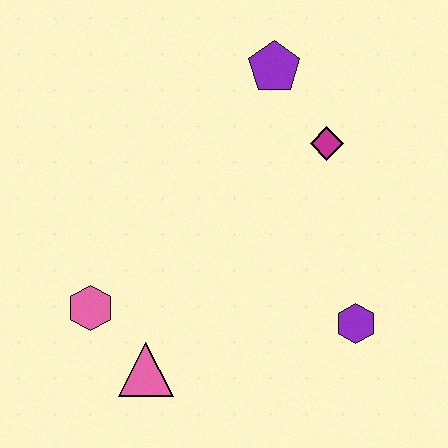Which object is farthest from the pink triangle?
The purple pentagon is farthest from the pink triangle.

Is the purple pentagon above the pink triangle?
Yes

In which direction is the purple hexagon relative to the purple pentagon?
The purple hexagon is below the purple pentagon.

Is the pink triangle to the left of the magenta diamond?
Yes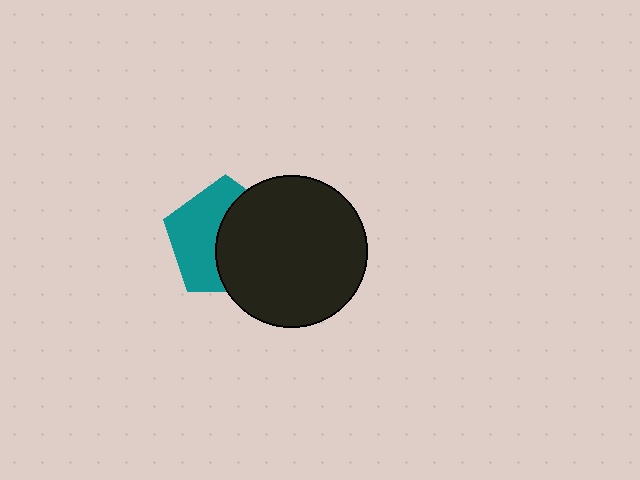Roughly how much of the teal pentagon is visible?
About half of it is visible (roughly 49%).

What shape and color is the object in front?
The object in front is a black circle.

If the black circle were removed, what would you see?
You would see the complete teal pentagon.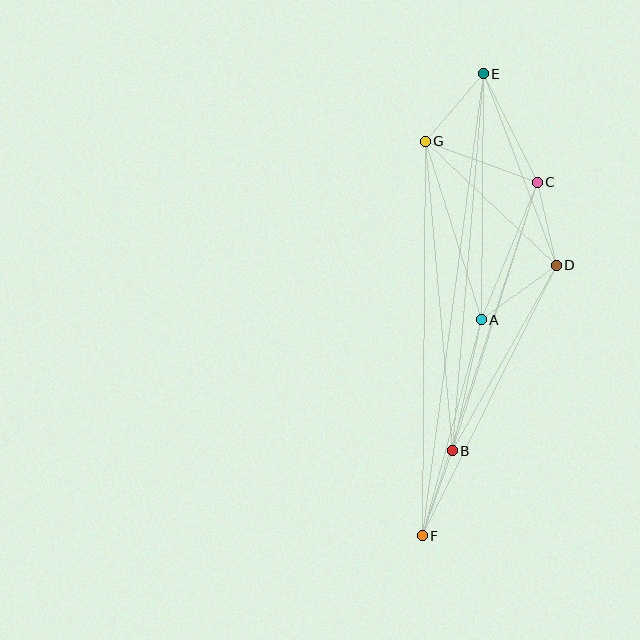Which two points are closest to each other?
Points C and D are closest to each other.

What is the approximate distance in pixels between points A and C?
The distance between A and C is approximately 148 pixels.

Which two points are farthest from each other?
Points E and F are farthest from each other.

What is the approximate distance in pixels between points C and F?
The distance between C and F is approximately 372 pixels.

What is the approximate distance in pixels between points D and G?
The distance between D and G is approximately 181 pixels.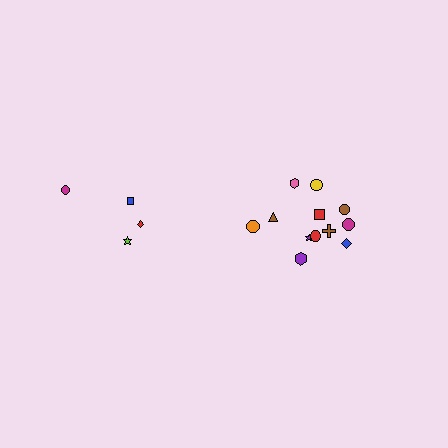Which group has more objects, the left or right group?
The right group.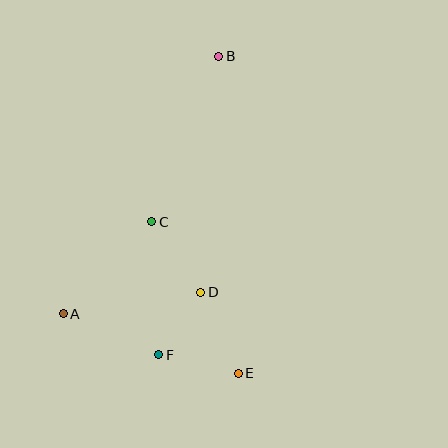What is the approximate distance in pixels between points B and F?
The distance between B and F is approximately 304 pixels.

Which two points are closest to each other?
Points D and F are closest to each other.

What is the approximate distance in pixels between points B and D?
The distance between B and D is approximately 237 pixels.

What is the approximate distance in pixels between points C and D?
The distance between C and D is approximately 86 pixels.